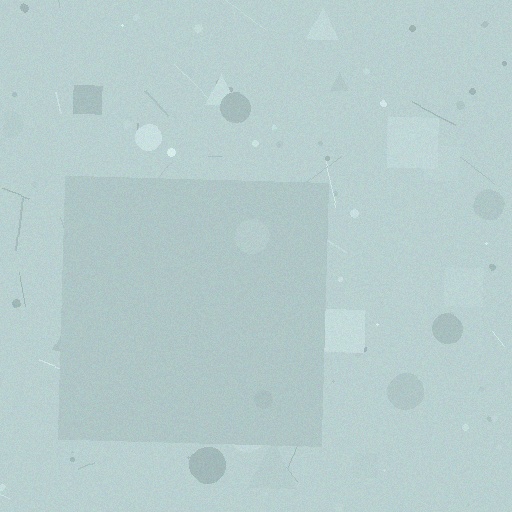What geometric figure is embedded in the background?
A square is embedded in the background.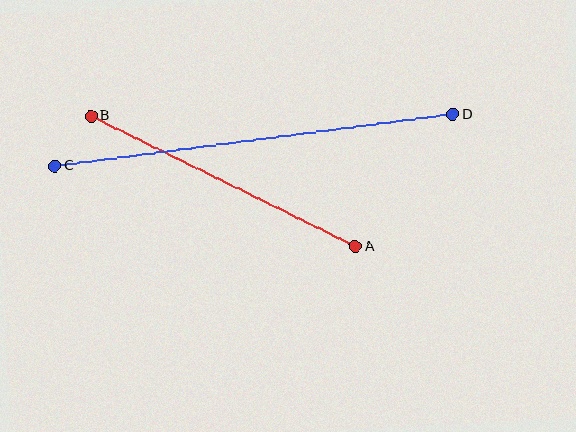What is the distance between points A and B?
The distance is approximately 295 pixels.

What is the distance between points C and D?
The distance is approximately 402 pixels.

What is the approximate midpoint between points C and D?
The midpoint is at approximately (254, 140) pixels.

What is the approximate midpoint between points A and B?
The midpoint is at approximately (223, 181) pixels.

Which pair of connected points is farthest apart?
Points C and D are farthest apart.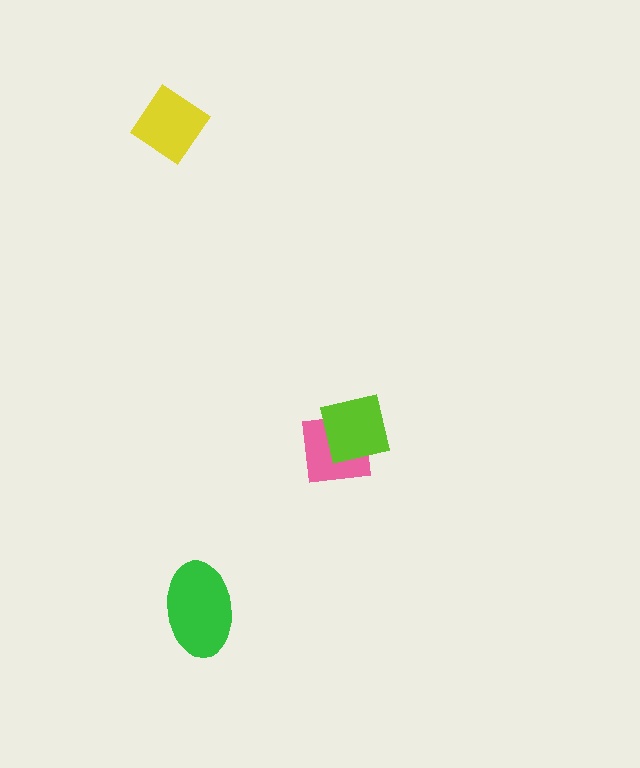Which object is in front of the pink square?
The lime square is in front of the pink square.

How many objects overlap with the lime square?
1 object overlaps with the lime square.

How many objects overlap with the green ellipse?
0 objects overlap with the green ellipse.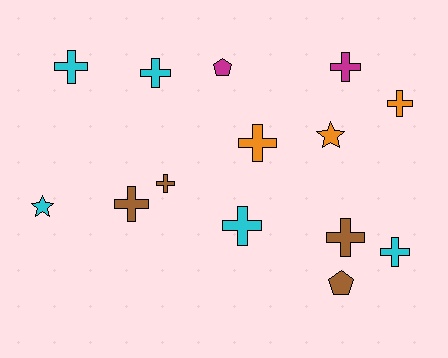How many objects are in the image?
There are 14 objects.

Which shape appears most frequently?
Cross, with 10 objects.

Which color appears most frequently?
Cyan, with 5 objects.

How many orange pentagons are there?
There are no orange pentagons.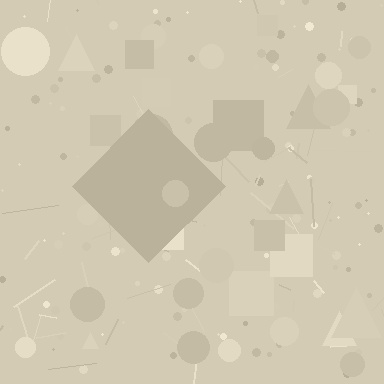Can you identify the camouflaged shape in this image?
The camouflaged shape is a diamond.